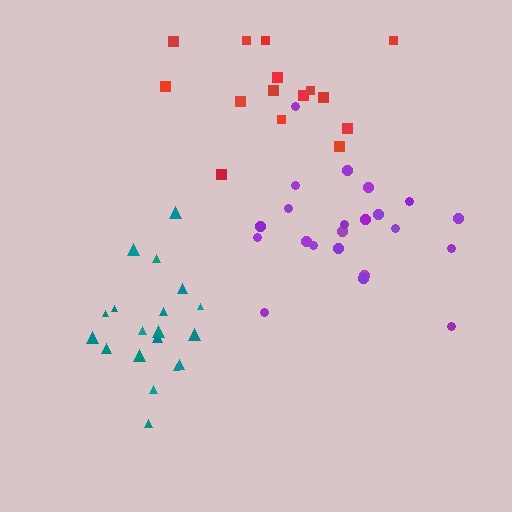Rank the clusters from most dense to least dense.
teal, purple, red.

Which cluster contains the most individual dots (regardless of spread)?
Purple (22).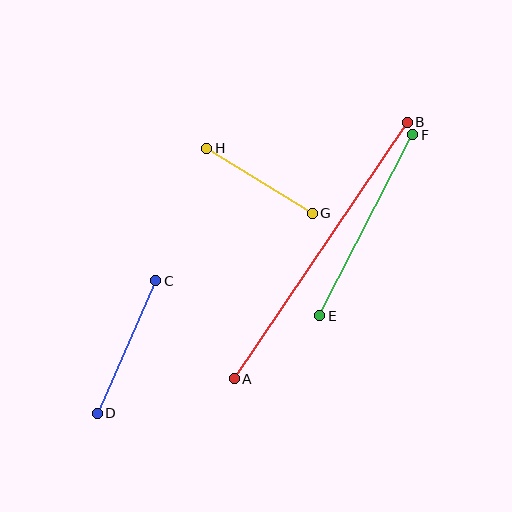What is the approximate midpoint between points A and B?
The midpoint is at approximately (321, 251) pixels.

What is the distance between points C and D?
The distance is approximately 145 pixels.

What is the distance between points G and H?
The distance is approximately 124 pixels.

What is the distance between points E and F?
The distance is approximately 203 pixels.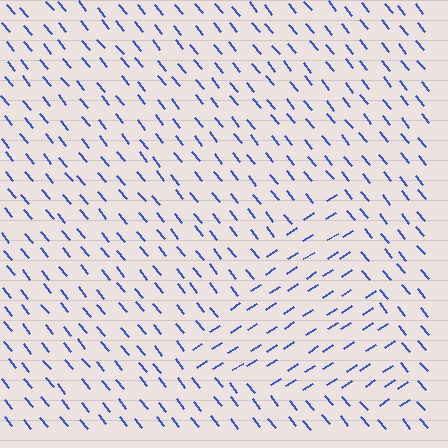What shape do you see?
I see a triangle.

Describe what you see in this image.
The image is filled with small blue line segments. A triangle region in the image has lines oriented differently from the surrounding lines, creating a visible texture boundary.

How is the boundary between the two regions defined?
The boundary is defined purely by a change in line orientation (approximately 84 degrees difference). All lines are the same color and thickness.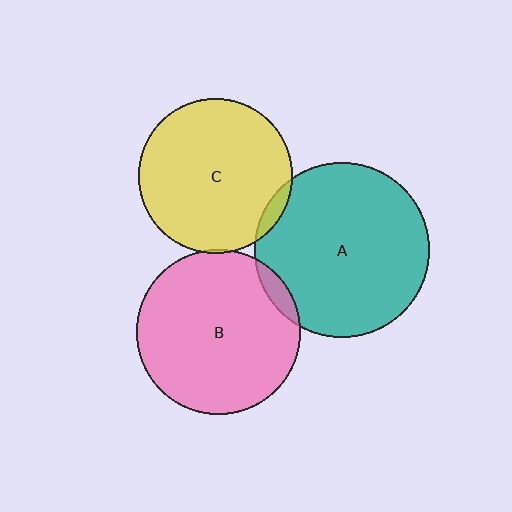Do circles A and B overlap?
Yes.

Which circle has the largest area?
Circle A (teal).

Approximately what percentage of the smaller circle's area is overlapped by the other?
Approximately 5%.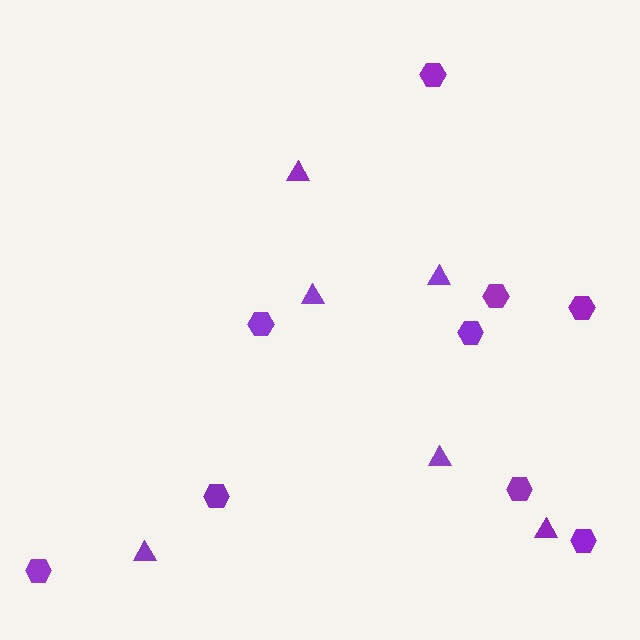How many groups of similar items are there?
There are 2 groups: one group of triangles (6) and one group of hexagons (9).